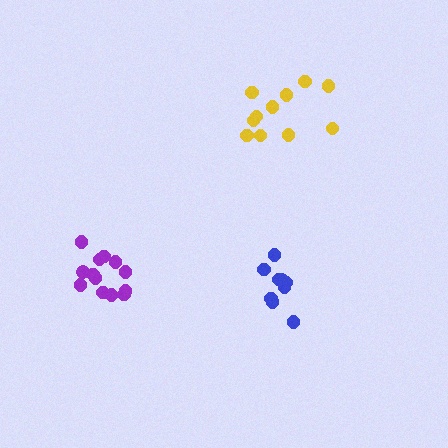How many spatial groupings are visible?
There are 3 spatial groupings.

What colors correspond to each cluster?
The clusters are colored: blue, purple, yellow.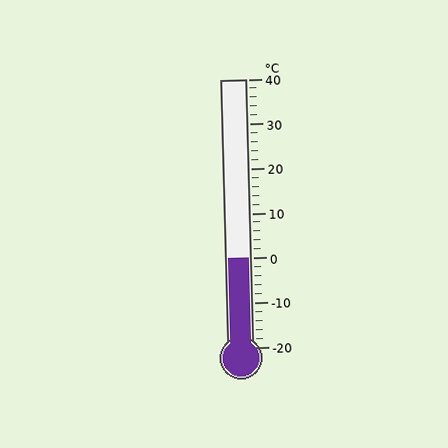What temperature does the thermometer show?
The thermometer shows approximately 0°C.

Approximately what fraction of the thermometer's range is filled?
The thermometer is filled to approximately 35% of its range.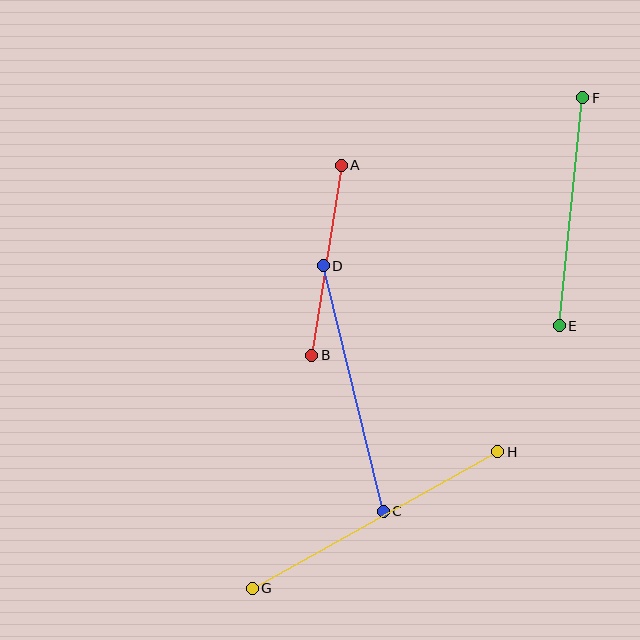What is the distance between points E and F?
The distance is approximately 229 pixels.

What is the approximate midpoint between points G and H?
The midpoint is at approximately (375, 520) pixels.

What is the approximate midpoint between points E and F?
The midpoint is at approximately (571, 212) pixels.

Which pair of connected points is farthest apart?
Points G and H are farthest apart.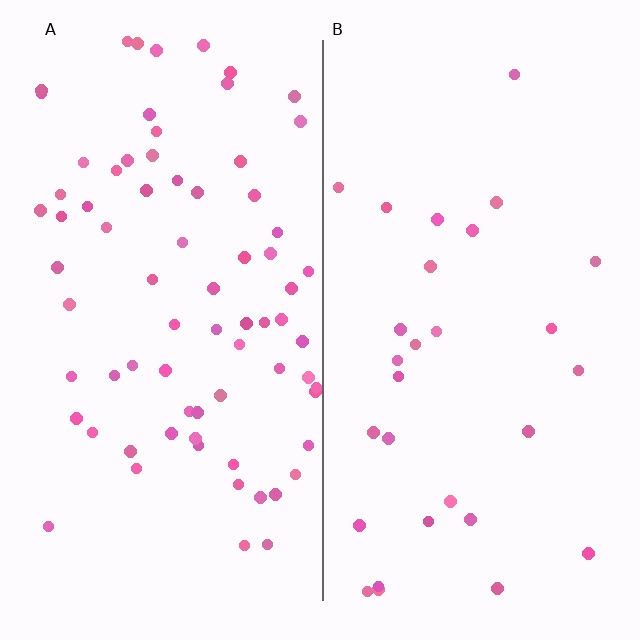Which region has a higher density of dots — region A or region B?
A (the left).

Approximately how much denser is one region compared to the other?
Approximately 2.5× — region A over region B.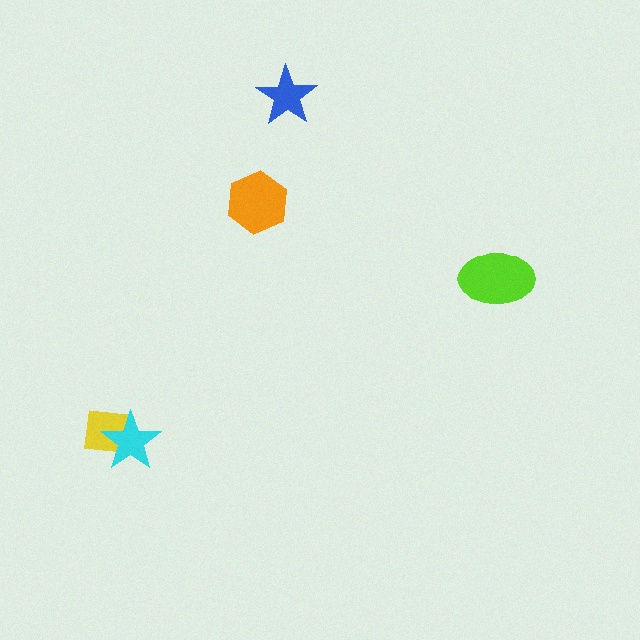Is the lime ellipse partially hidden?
No, no other shape covers it.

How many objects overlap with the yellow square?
1 object overlaps with the yellow square.